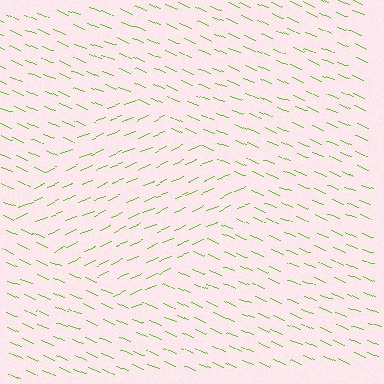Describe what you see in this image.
The image is filled with small lime line segments. A diamond region in the image has lines oriented differently from the surrounding lines, creating a visible texture boundary.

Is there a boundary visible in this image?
Yes, there is a texture boundary formed by a change in line orientation.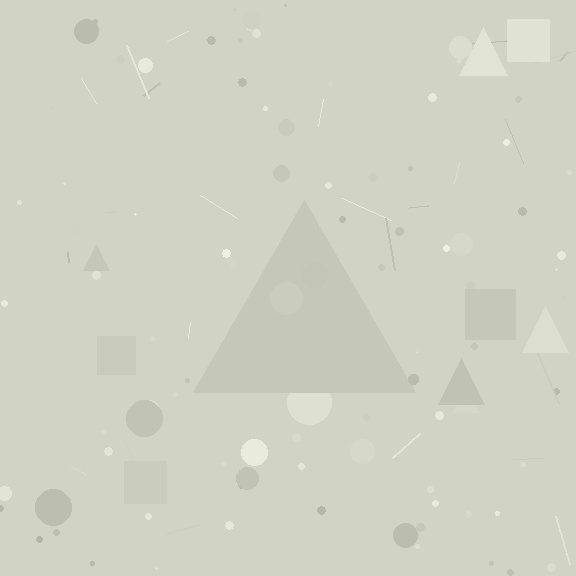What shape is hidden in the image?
A triangle is hidden in the image.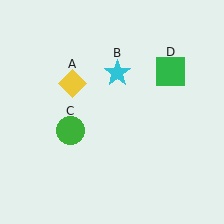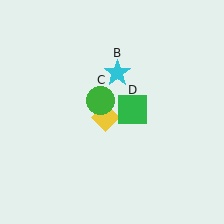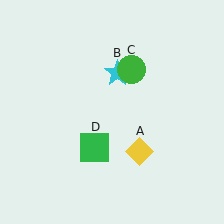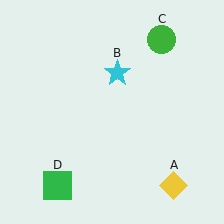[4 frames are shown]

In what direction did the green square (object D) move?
The green square (object D) moved down and to the left.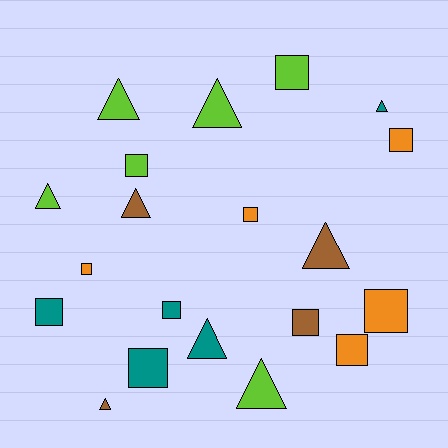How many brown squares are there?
There is 1 brown square.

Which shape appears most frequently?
Square, with 11 objects.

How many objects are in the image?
There are 20 objects.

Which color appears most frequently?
Lime, with 6 objects.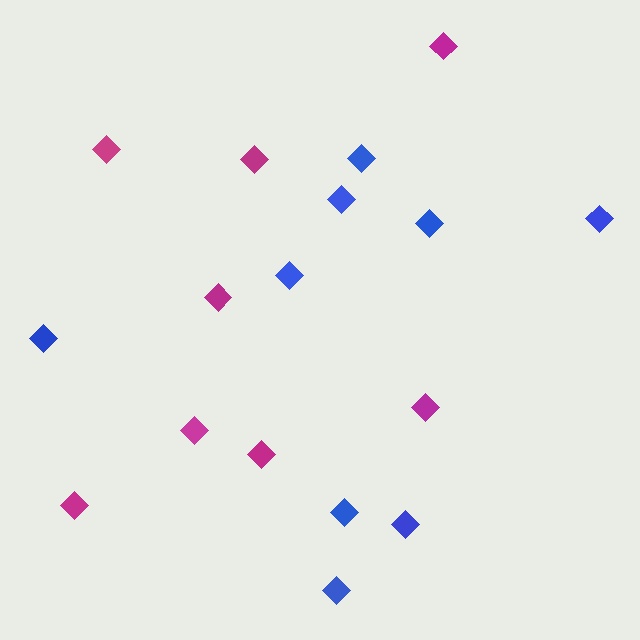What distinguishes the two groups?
There are 2 groups: one group of magenta diamonds (8) and one group of blue diamonds (9).